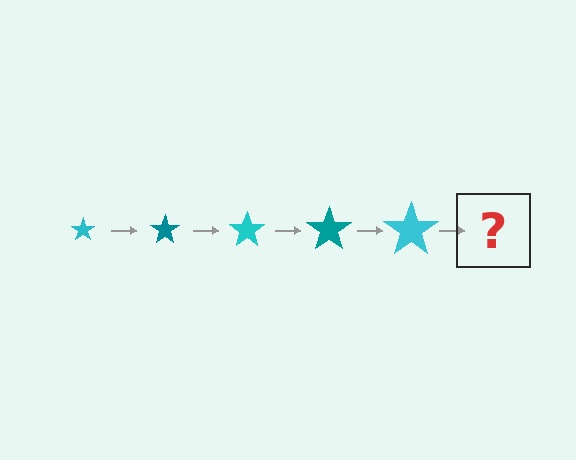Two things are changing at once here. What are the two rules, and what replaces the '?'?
The two rules are that the star grows larger each step and the color cycles through cyan and teal. The '?' should be a teal star, larger than the previous one.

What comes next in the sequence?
The next element should be a teal star, larger than the previous one.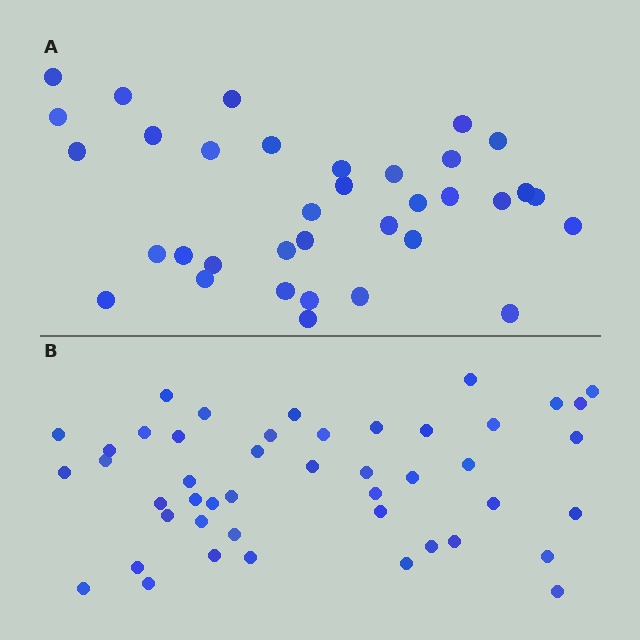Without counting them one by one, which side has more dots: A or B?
Region B (the bottom region) has more dots.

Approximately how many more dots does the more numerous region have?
Region B has roughly 12 or so more dots than region A.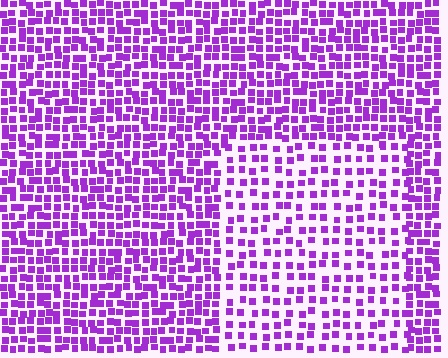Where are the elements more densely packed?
The elements are more densely packed outside the rectangle boundary.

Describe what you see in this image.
The image contains small purple elements arranged at two different densities. A rectangle-shaped region is visible where the elements are less densely packed than the surrounding area.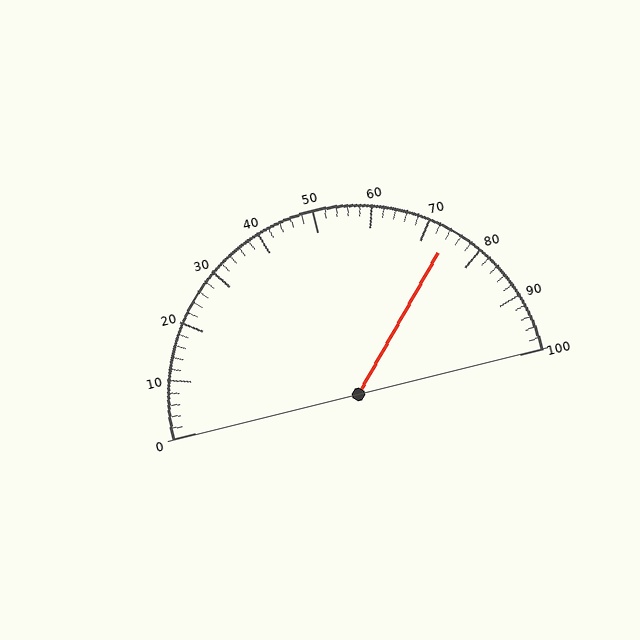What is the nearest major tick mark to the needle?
The nearest major tick mark is 70.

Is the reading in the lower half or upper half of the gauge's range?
The reading is in the upper half of the range (0 to 100).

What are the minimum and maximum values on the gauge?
The gauge ranges from 0 to 100.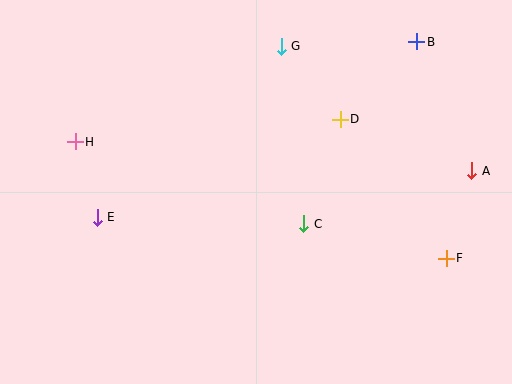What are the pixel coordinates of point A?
Point A is at (472, 171).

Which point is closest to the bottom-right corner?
Point F is closest to the bottom-right corner.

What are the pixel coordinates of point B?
Point B is at (417, 42).